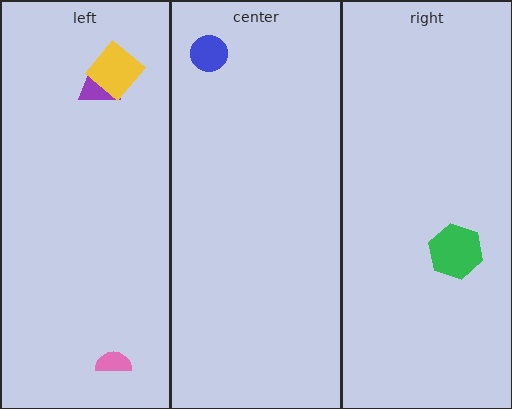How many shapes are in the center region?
1.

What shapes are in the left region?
The purple trapezoid, the pink semicircle, the yellow diamond.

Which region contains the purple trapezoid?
The left region.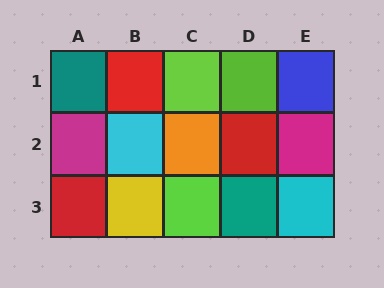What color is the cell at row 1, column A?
Teal.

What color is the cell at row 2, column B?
Cyan.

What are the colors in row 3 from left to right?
Red, yellow, lime, teal, cyan.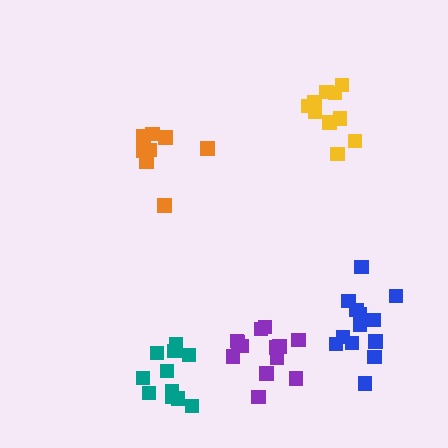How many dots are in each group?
Group 1: 8 dots, Group 2: 11 dots, Group 3: 13 dots, Group 4: 13 dots, Group 5: 11 dots (56 total).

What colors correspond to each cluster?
The clusters are colored: orange, teal, purple, blue, yellow.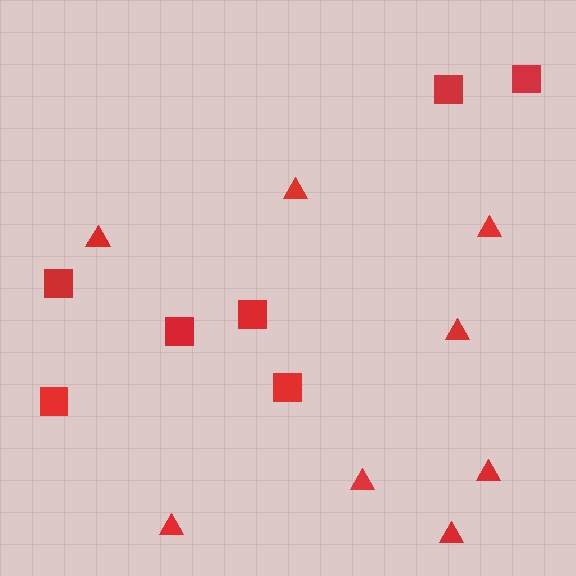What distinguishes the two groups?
There are 2 groups: one group of triangles (8) and one group of squares (7).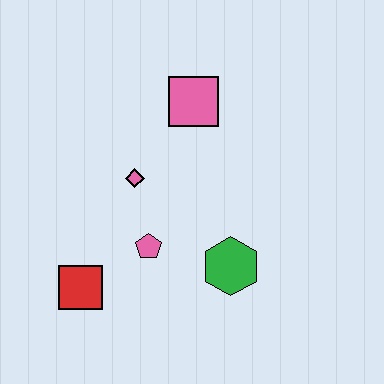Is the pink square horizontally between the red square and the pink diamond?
No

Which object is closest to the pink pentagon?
The pink diamond is closest to the pink pentagon.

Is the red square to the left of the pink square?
Yes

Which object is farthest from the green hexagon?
The pink square is farthest from the green hexagon.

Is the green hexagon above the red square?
Yes